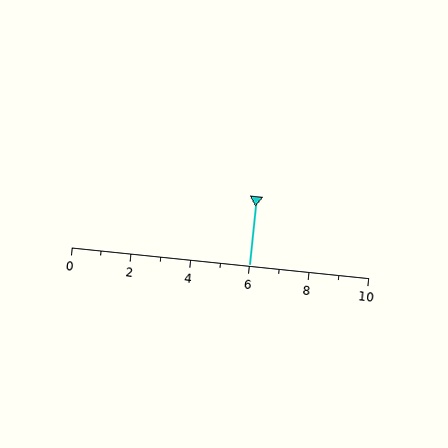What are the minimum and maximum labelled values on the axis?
The axis runs from 0 to 10.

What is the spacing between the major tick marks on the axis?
The major ticks are spaced 2 apart.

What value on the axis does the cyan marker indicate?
The marker indicates approximately 6.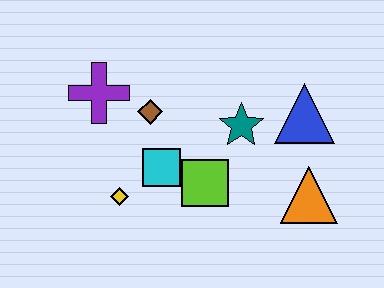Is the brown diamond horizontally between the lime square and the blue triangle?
No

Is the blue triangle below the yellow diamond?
No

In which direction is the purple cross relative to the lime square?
The purple cross is to the left of the lime square.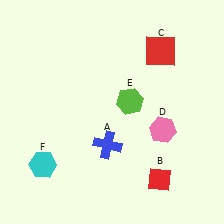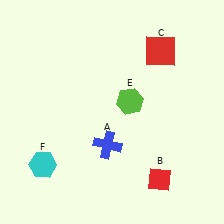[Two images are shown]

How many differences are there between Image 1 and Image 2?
There is 1 difference between the two images.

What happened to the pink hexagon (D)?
The pink hexagon (D) was removed in Image 2. It was in the bottom-right area of Image 1.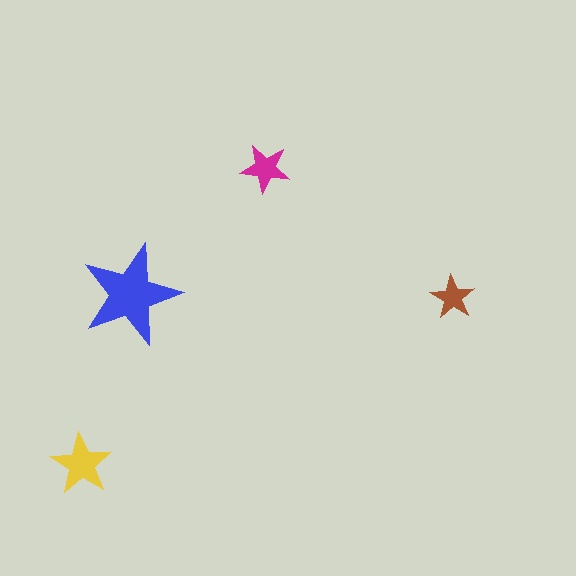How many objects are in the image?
There are 4 objects in the image.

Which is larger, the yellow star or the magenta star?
The yellow one.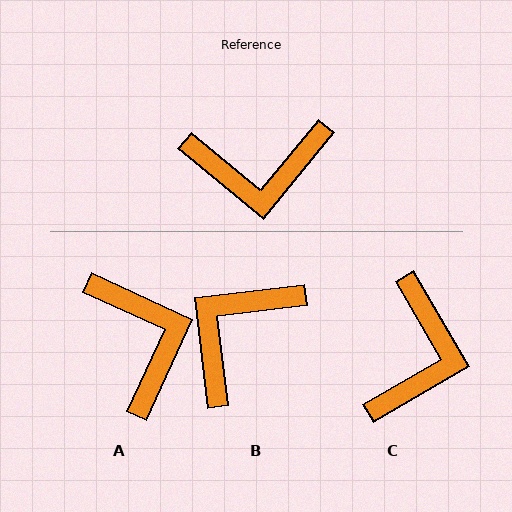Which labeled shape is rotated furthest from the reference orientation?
B, about 134 degrees away.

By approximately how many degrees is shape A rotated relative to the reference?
Approximately 105 degrees counter-clockwise.